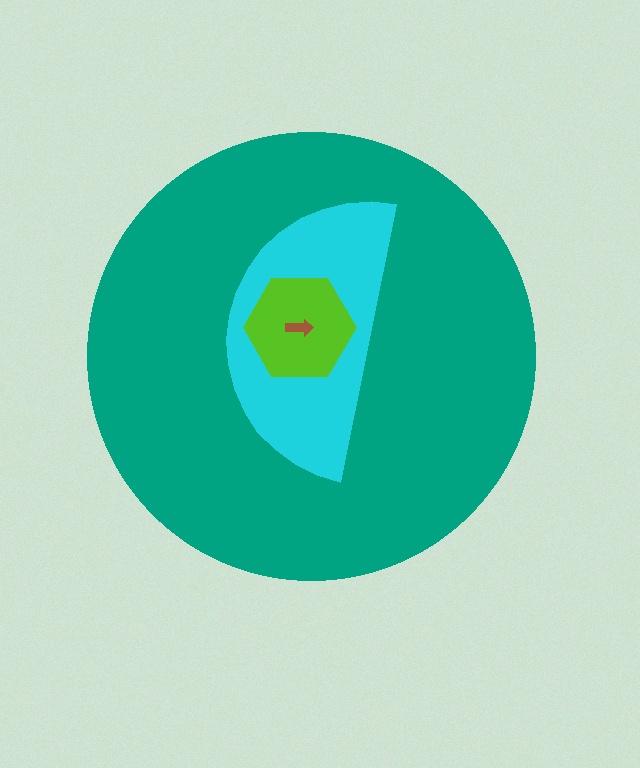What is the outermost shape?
The teal circle.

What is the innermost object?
The brown arrow.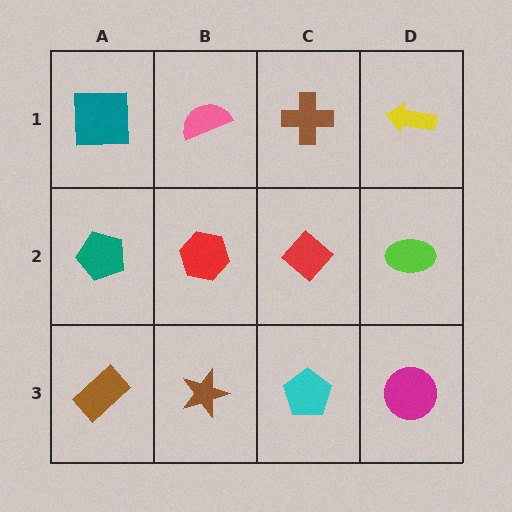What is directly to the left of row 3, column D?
A cyan pentagon.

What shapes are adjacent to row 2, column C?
A brown cross (row 1, column C), a cyan pentagon (row 3, column C), a red hexagon (row 2, column B), a lime ellipse (row 2, column D).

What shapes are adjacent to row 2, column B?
A pink semicircle (row 1, column B), a brown star (row 3, column B), a teal pentagon (row 2, column A), a red diamond (row 2, column C).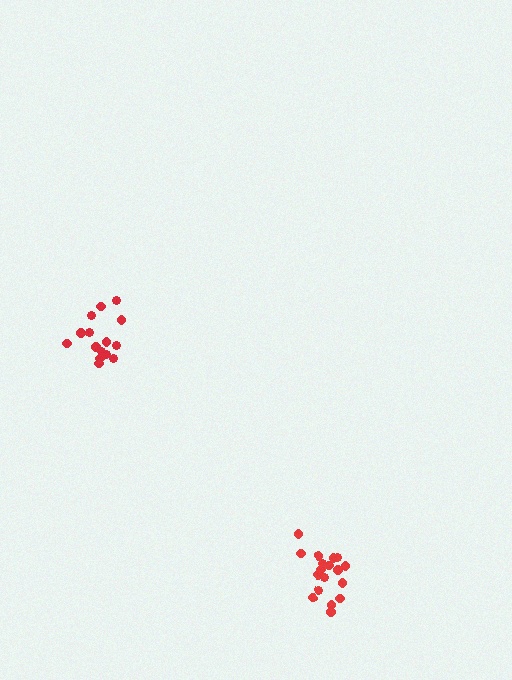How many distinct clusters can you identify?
There are 2 distinct clusters.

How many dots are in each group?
Group 1: 15 dots, Group 2: 18 dots (33 total).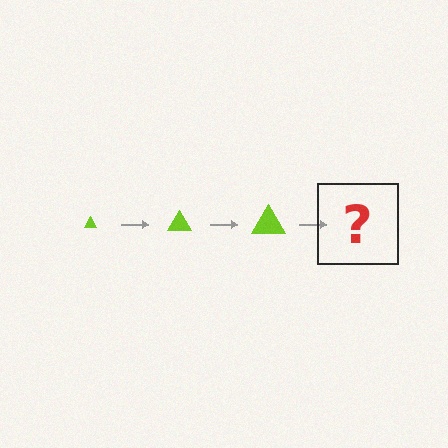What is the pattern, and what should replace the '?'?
The pattern is that the triangle gets progressively larger each step. The '?' should be a lime triangle, larger than the previous one.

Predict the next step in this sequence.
The next step is a lime triangle, larger than the previous one.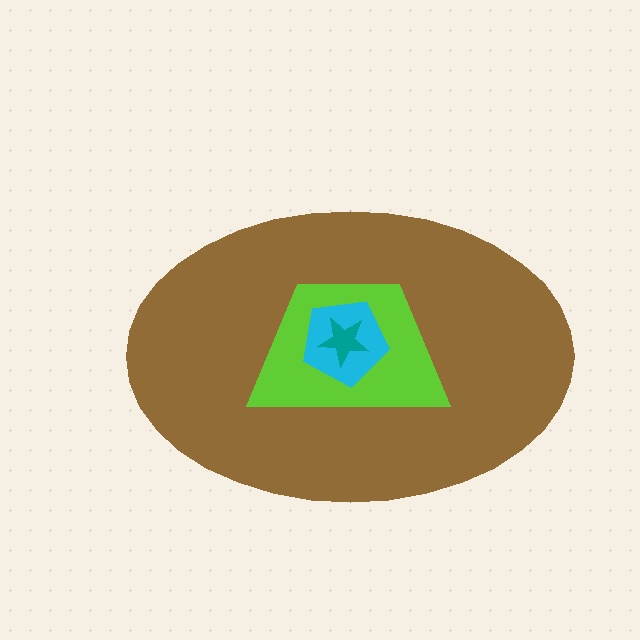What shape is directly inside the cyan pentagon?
The teal star.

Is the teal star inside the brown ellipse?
Yes.